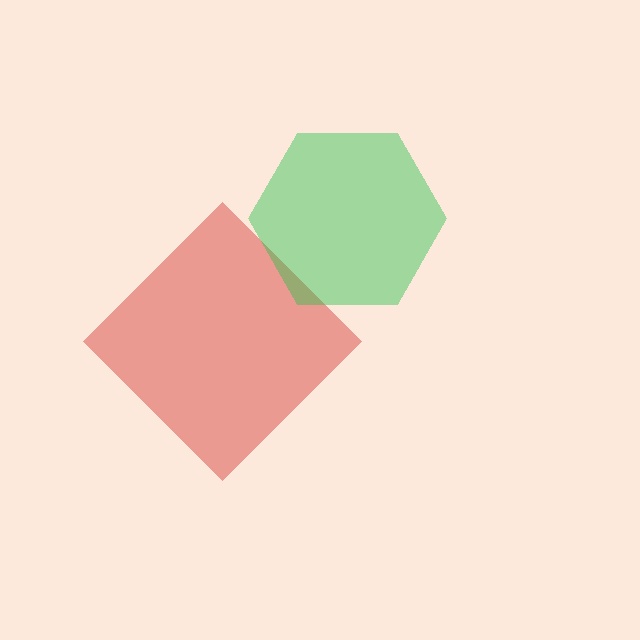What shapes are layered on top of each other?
The layered shapes are: a red diamond, a green hexagon.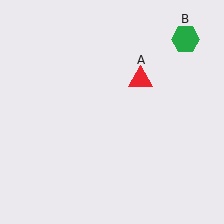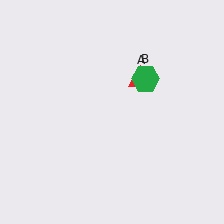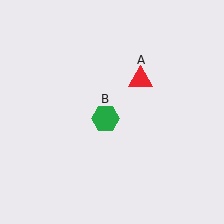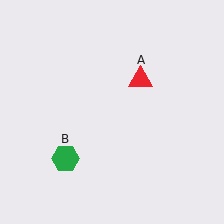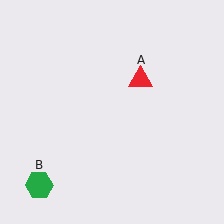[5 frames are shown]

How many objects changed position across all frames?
1 object changed position: green hexagon (object B).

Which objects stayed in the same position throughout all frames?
Red triangle (object A) remained stationary.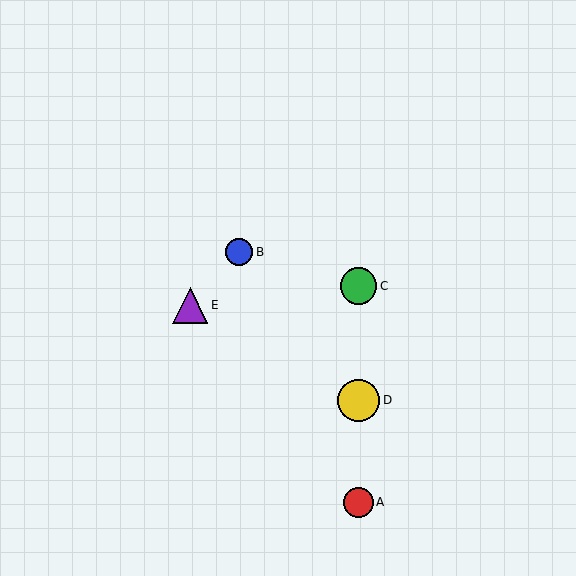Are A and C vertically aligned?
Yes, both are at x≈359.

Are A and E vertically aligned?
No, A is at x≈359 and E is at x≈190.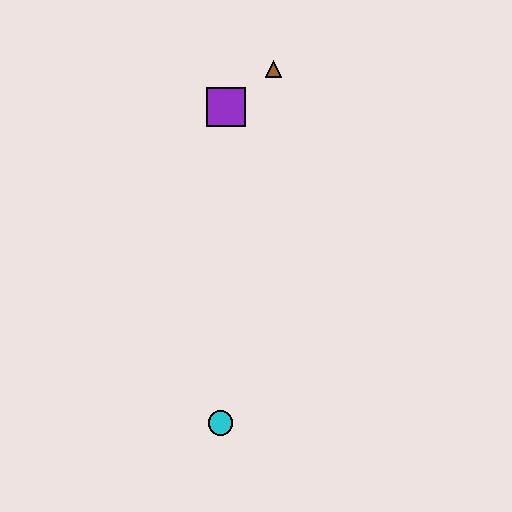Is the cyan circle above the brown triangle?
No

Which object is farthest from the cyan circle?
The brown triangle is farthest from the cyan circle.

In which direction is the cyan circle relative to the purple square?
The cyan circle is below the purple square.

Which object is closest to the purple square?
The brown triangle is closest to the purple square.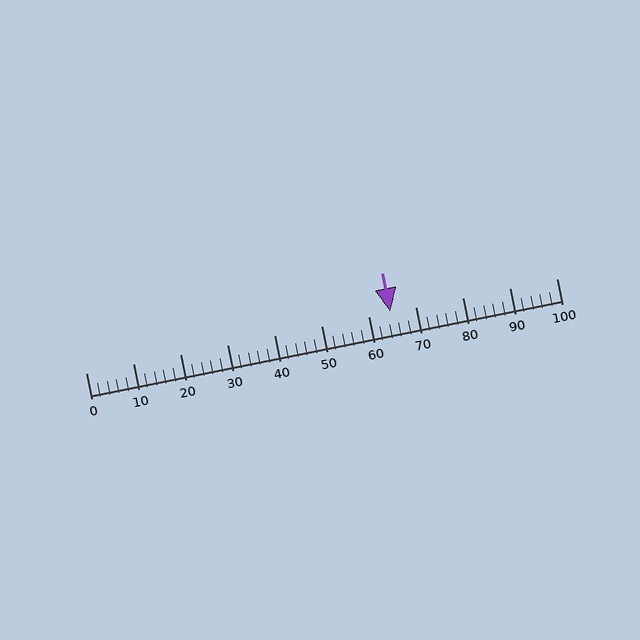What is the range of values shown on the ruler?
The ruler shows values from 0 to 100.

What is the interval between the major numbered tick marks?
The major tick marks are spaced 10 units apart.